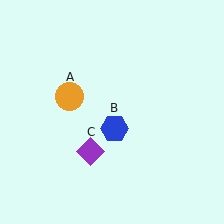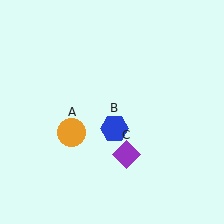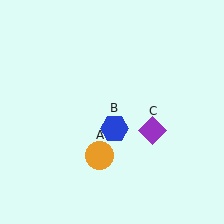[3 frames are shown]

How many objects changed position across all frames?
2 objects changed position: orange circle (object A), purple diamond (object C).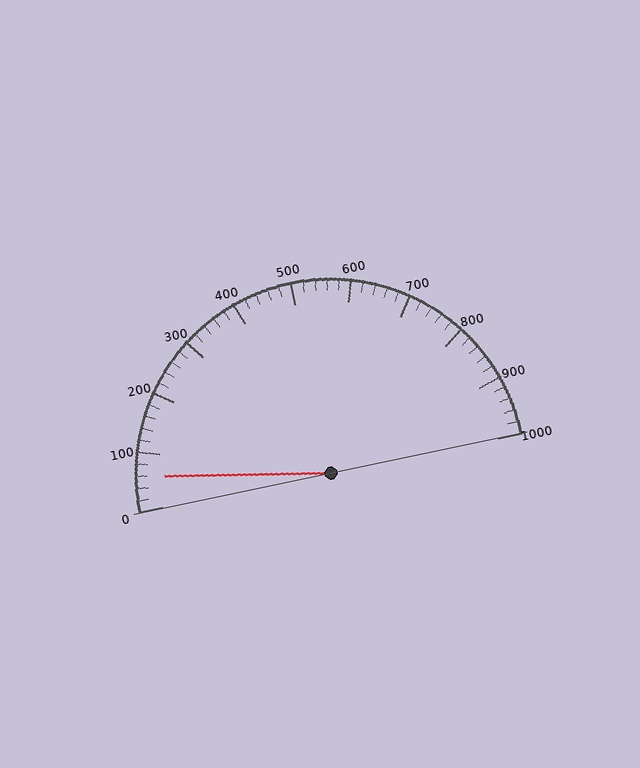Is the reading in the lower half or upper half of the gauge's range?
The reading is in the lower half of the range (0 to 1000).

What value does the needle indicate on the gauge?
The needle indicates approximately 60.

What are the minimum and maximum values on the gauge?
The gauge ranges from 0 to 1000.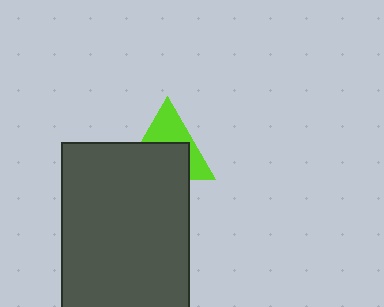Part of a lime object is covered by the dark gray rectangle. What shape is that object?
It is a triangle.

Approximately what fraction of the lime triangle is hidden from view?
Roughly 56% of the lime triangle is hidden behind the dark gray rectangle.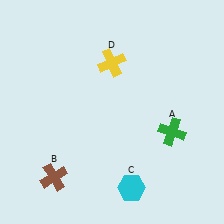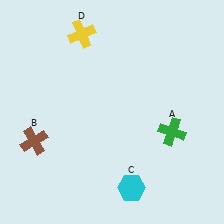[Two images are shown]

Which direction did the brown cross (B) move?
The brown cross (B) moved up.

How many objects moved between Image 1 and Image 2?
2 objects moved between the two images.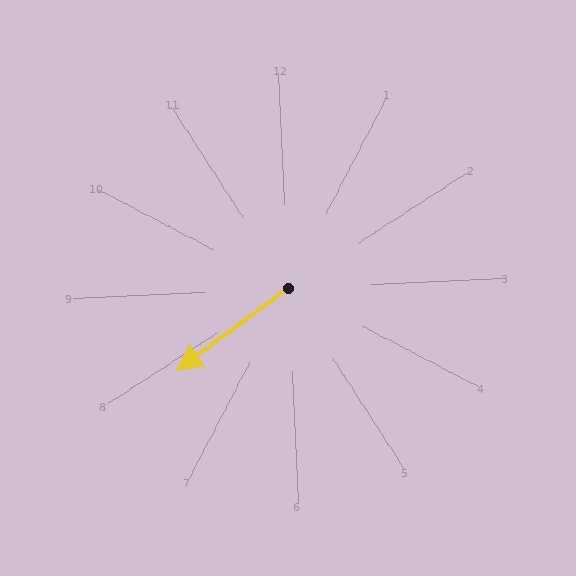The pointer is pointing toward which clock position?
Roughly 8 o'clock.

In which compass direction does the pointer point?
Southwest.